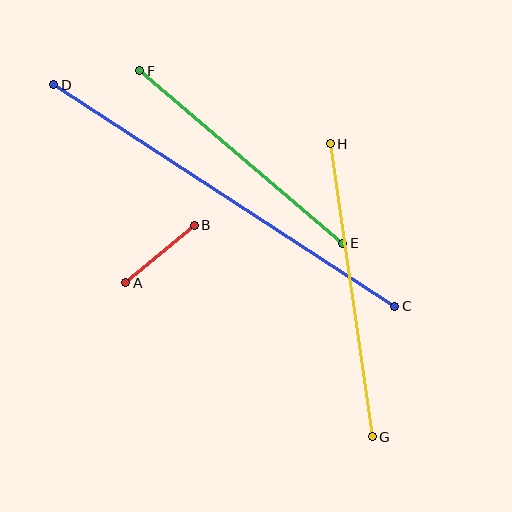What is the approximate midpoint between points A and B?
The midpoint is at approximately (160, 254) pixels.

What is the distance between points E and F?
The distance is approximately 266 pixels.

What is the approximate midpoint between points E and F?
The midpoint is at approximately (241, 157) pixels.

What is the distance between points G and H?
The distance is approximately 296 pixels.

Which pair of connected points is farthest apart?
Points C and D are farthest apart.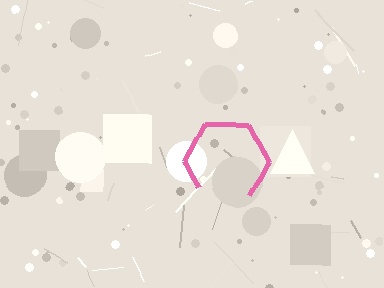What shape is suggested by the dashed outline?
The dashed outline suggests a hexagon.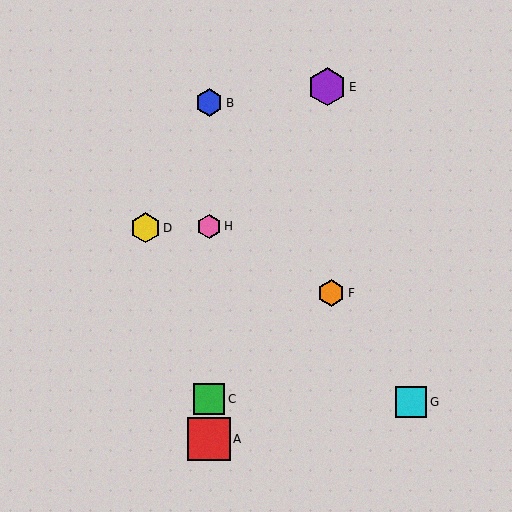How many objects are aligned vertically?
4 objects (A, B, C, H) are aligned vertically.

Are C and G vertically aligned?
No, C is at x≈209 and G is at x≈411.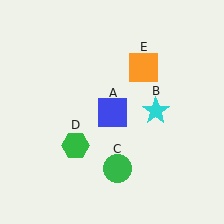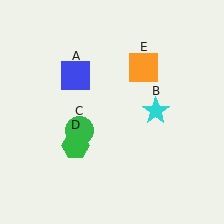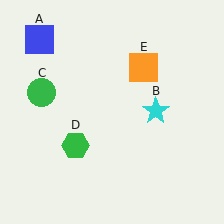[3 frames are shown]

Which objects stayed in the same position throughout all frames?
Cyan star (object B) and green hexagon (object D) and orange square (object E) remained stationary.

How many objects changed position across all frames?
2 objects changed position: blue square (object A), green circle (object C).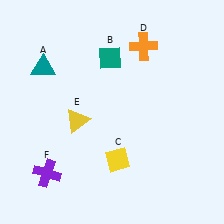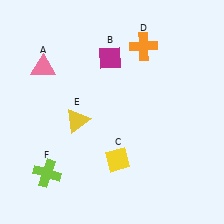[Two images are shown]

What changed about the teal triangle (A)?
In Image 1, A is teal. In Image 2, it changed to pink.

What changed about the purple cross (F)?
In Image 1, F is purple. In Image 2, it changed to lime.